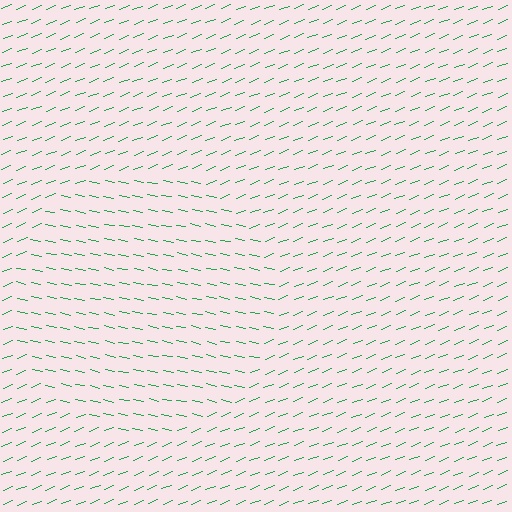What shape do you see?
I see a circle.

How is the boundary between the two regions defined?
The boundary is defined purely by a change in line orientation (approximately 33 degrees difference). All lines are the same color and thickness.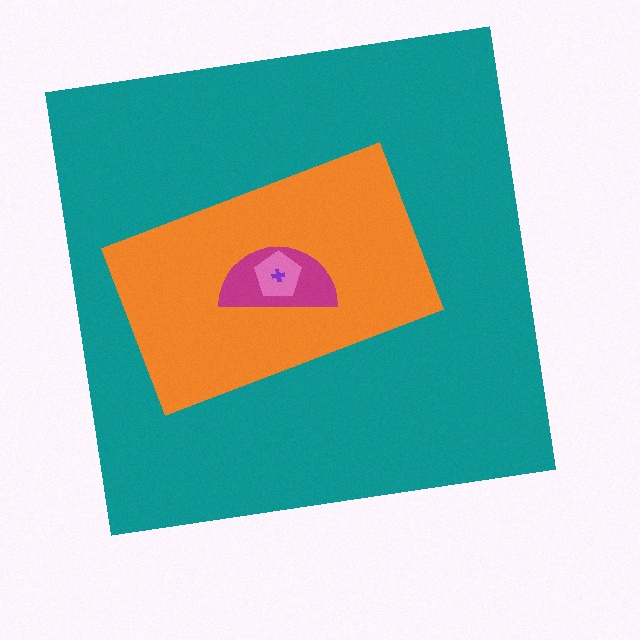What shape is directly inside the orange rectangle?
The magenta semicircle.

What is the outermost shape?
The teal square.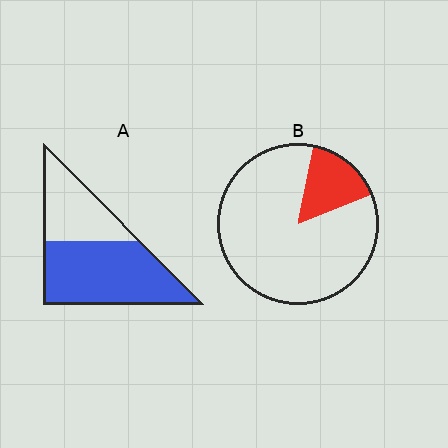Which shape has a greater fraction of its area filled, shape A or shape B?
Shape A.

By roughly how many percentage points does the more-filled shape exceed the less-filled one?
By roughly 45 percentage points (A over B).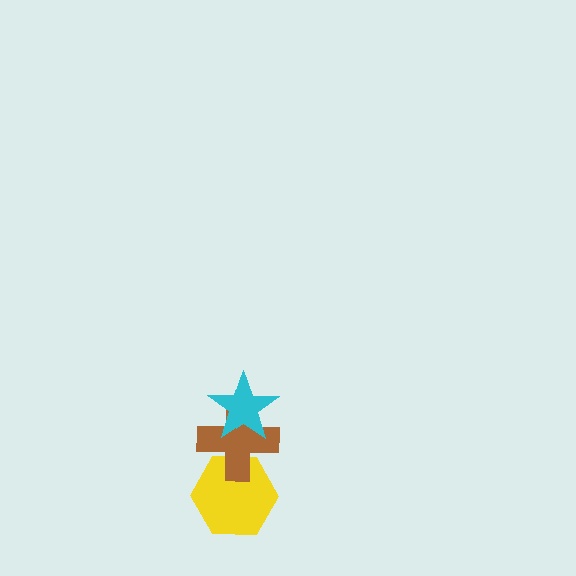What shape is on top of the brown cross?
The cyan star is on top of the brown cross.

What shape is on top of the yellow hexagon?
The brown cross is on top of the yellow hexagon.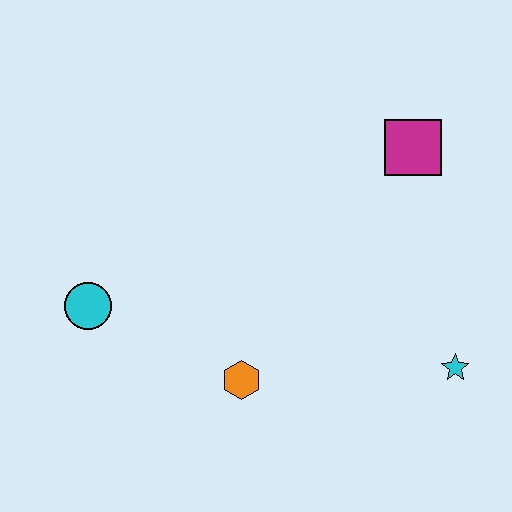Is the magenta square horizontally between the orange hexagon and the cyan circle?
No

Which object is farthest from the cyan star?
The cyan circle is farthest from the cyan star.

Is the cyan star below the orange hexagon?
No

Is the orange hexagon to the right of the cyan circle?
Yes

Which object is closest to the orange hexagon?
The cyan circle is closest to the orange hexagon.